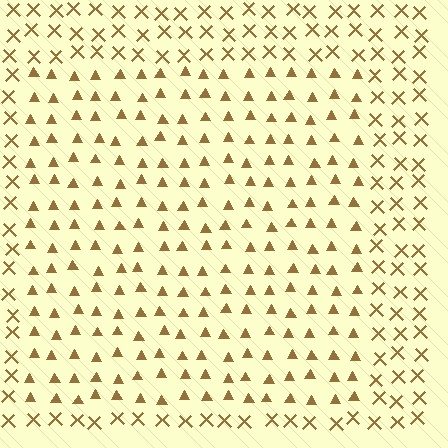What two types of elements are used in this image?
The image uses triangles inside the rectangle region and X marks outside it.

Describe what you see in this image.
The image is filled with small brown elements arranged in a uniform grid. A rectangle-shaped region contains triangles, while the surrounding area contains X marks. The boundary is defined purely by the change in element shape.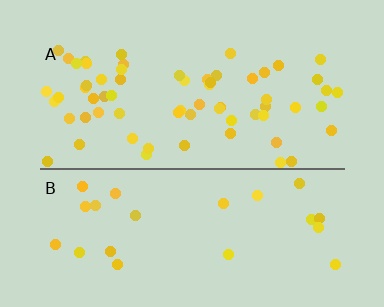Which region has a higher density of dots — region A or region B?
A (the top).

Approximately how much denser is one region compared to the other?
Approximately 2.7× — region A over region B.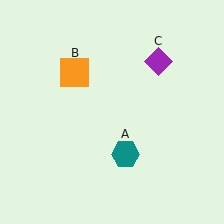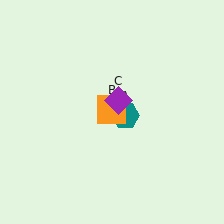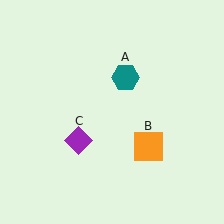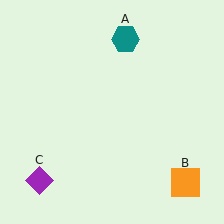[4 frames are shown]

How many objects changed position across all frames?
3 objects changed position: teal hexagon (object A), orange square (object B), purple diamond (object C).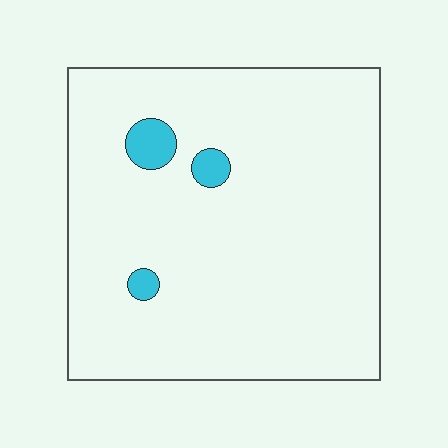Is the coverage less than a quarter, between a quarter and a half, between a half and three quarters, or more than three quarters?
Less than a quarter.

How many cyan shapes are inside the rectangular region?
3.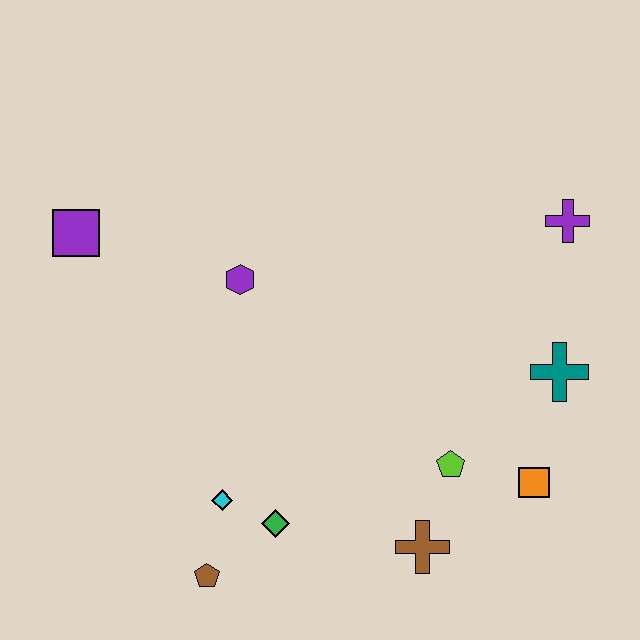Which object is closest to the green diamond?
The cyan diamond is closest to the green diamond.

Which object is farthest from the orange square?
The purple square is farthest from the orange square.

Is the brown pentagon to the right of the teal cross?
No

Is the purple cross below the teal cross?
No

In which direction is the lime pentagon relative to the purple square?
The lime pentagon is to the right of the purple square.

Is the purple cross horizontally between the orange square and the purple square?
No